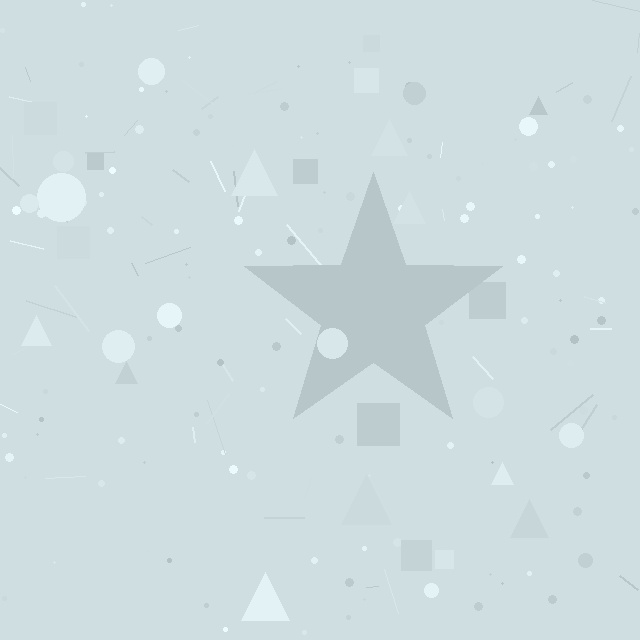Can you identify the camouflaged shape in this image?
The camouflaged shape is a star.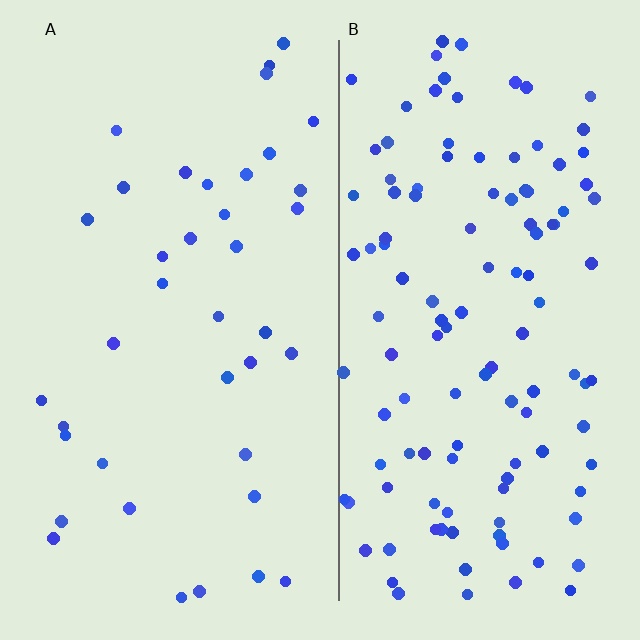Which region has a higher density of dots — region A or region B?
B (the right).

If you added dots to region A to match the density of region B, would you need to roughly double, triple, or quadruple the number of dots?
Approximately triple.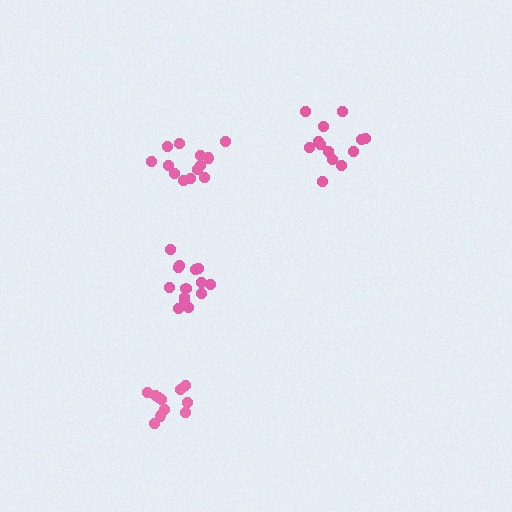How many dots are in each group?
Group 1: 14 dots, Group 2: 13 dots, Group 3: 14 dots, Group 4: 11 dots (52 total).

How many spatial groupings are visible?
There are 4 spatial groupings.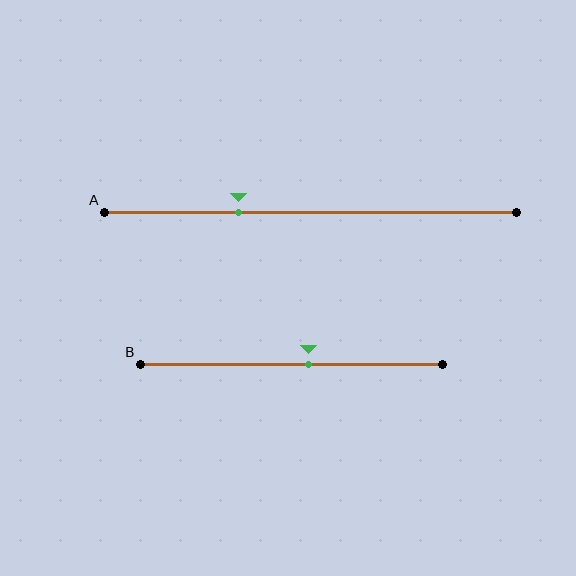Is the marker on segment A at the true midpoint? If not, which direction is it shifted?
No, the marker on segment A is shifted to the left by about 17% of the segment length.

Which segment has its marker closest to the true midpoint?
Segment B has its marker closest to the true midpoint.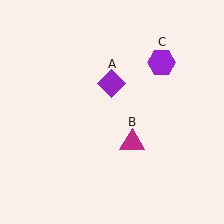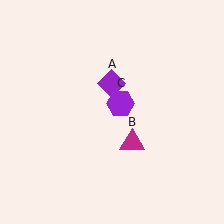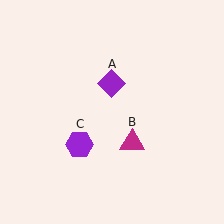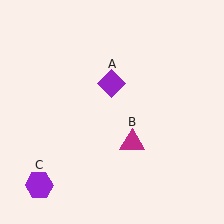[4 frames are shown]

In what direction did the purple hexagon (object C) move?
The purple hexagon (object C) moved down and to the left.